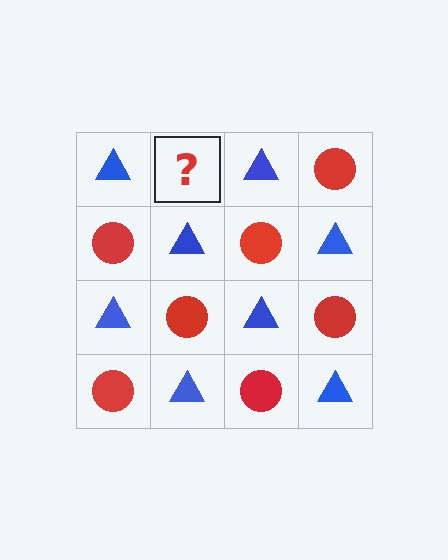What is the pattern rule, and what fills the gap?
The rule is that it alternates blue triangle and red circle in a checkerboard pattern. The gap should be filled with a red circle.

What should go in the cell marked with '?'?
The missing cell should contain a red circle.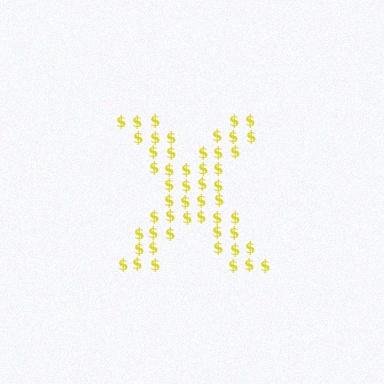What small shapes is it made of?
It is made of small dollar signs.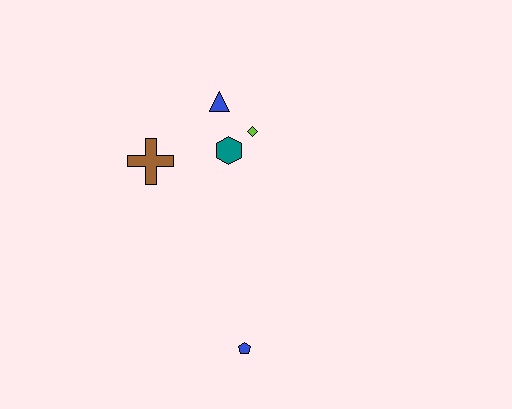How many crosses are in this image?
There is 1 cross.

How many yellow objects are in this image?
There are no yellow objects.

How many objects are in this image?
There are 5 objects.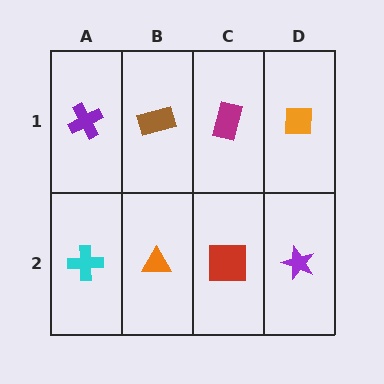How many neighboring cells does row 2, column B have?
3.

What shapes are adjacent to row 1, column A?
A cyan cross (row 2, column A), a brown rectangle (row 1, column B).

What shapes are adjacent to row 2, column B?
A brown rectangle (row 1, column B), a cyan cross (row 2, column A), a red square (row 2, column C).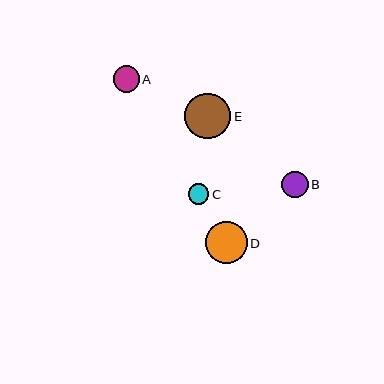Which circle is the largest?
Circle E is the largest with a size of approximately 46 pixels.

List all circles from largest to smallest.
From largest to smallest: E, D, B, A, C.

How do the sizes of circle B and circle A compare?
Circle B and circle A are approximately the same size.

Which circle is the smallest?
Circle C is the smallest with a size of approximately 20 pixels.